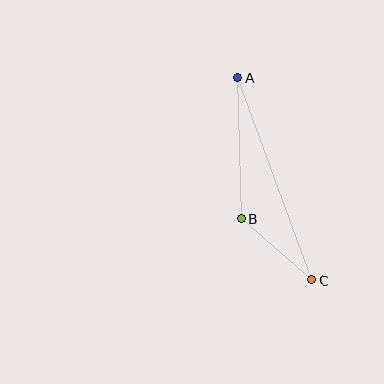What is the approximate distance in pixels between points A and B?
The distance between A and B is approximately 141 pixels.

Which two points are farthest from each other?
Points A and C are farthest from each other.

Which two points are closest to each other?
Points B and C are closest to each other.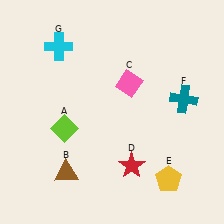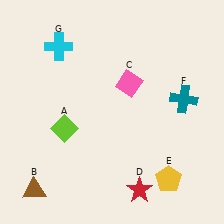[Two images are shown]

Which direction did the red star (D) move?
The red star (D) moved down.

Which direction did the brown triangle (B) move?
The brown triangle (B) moved left.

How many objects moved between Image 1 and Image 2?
2 objects moved between the two images.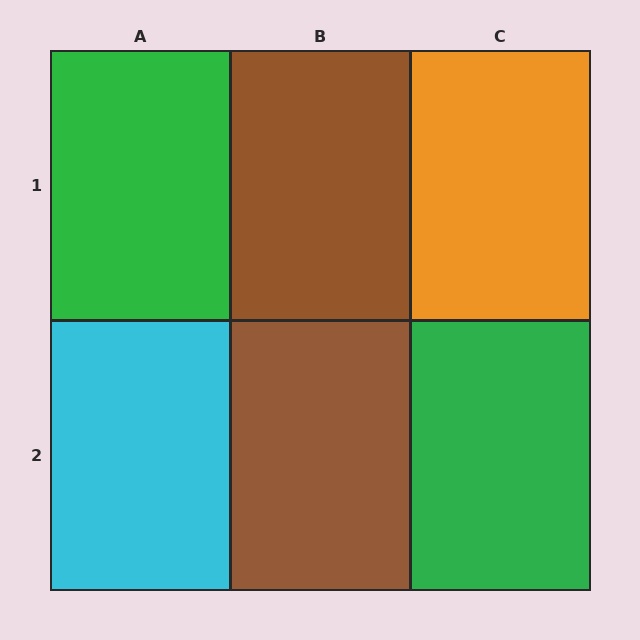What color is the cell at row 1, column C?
Orange.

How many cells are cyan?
1 cell is cyan.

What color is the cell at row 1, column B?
Brown.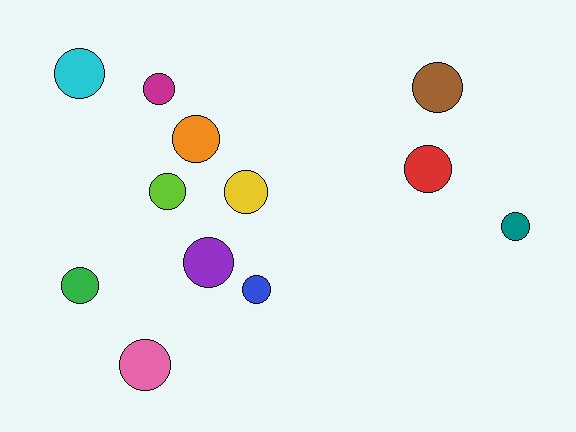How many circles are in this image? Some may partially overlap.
There are 12 circles.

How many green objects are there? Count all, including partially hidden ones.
There is 1 green object.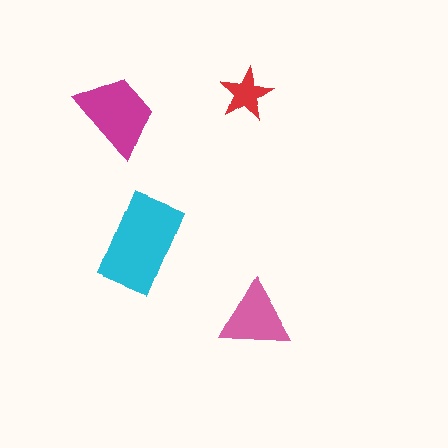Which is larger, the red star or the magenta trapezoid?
The magenta trapezoid.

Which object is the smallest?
The red star.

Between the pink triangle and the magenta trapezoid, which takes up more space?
The magenta trapezoid.